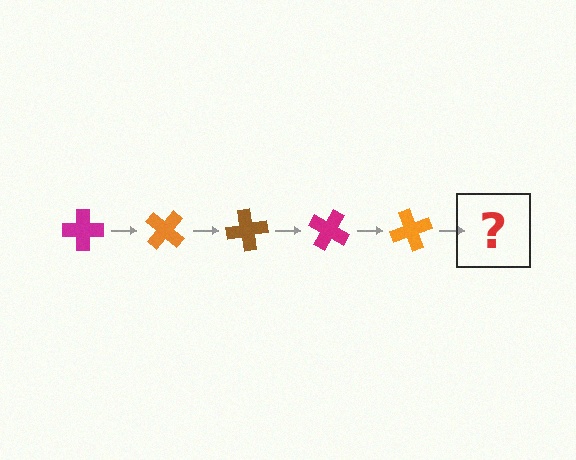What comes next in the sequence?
The next element should be a brown cross, rotated 200 degrees from the start.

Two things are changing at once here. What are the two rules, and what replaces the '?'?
The two rules are that it rotates 40 degrees each step and the color cycles through magenta, orange, and brown. The '?' should be a brown cross, rotated 200 degrees from the start.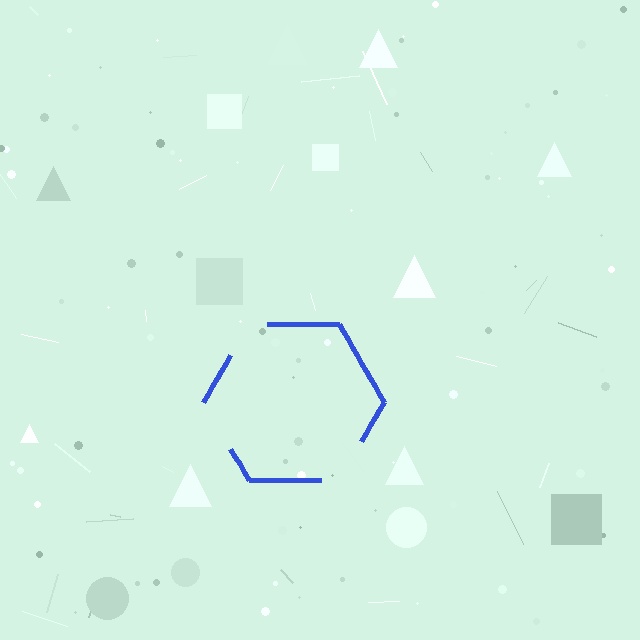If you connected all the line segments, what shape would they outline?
They would outline a hexagon.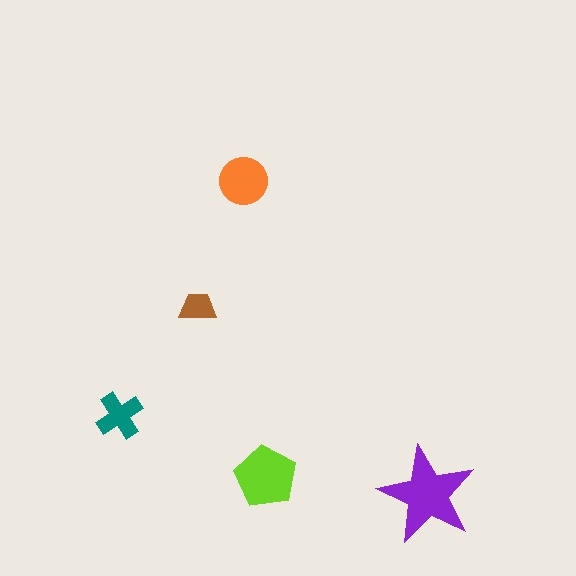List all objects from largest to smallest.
The purple star, the lime pentagon, the orange circle, the teal cross, the brown trapezoid.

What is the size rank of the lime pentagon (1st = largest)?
2nd.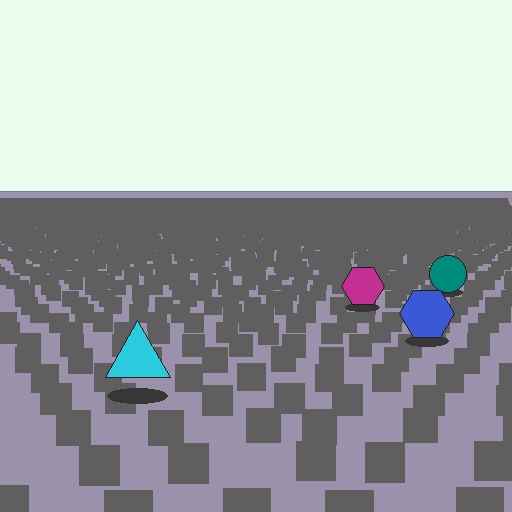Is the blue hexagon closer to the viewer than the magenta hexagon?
Yes. The blue hexagon is closer — you can tell from the texture gradient: the ground texture is coarser near it.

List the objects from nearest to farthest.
From nearest to farthest: the cyan triangle, the blue hexagon, the magenta hexagon, the teal circle.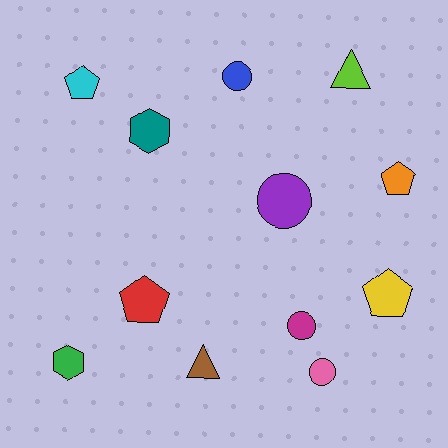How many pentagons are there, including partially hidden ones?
There are 4 pentagons.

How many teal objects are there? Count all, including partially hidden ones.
There is 1 teal object.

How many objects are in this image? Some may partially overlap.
There are 12 objects.